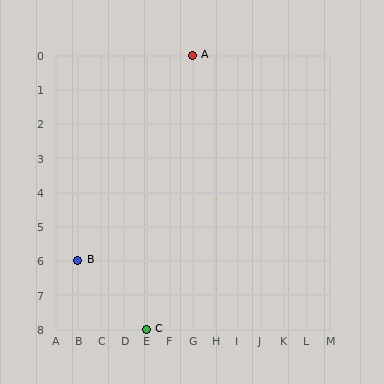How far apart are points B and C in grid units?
Points B and C are 3 columns and 2 rows apart (about 3.6 grid units diagonally).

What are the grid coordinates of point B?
Point B is at grid coordinates (B, 6).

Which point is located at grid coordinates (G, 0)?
Point A is at (G, 0).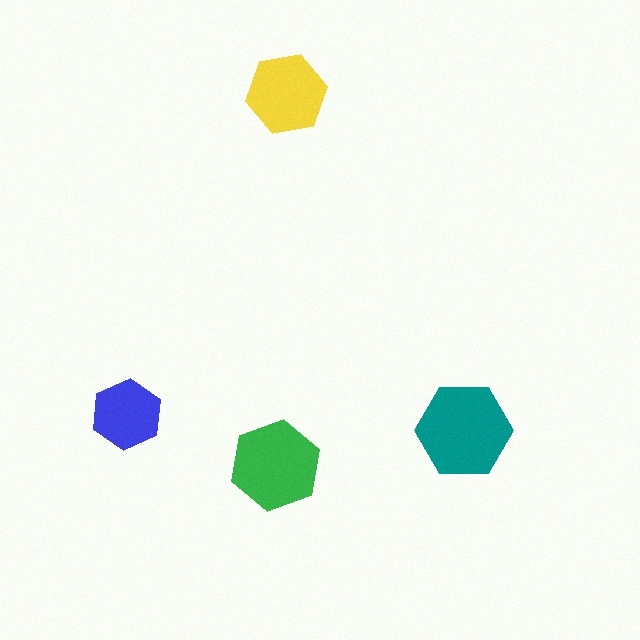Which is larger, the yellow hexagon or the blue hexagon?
The yellow one.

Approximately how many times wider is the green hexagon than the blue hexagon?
About 1.5 times wider.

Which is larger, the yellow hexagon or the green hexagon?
The green one.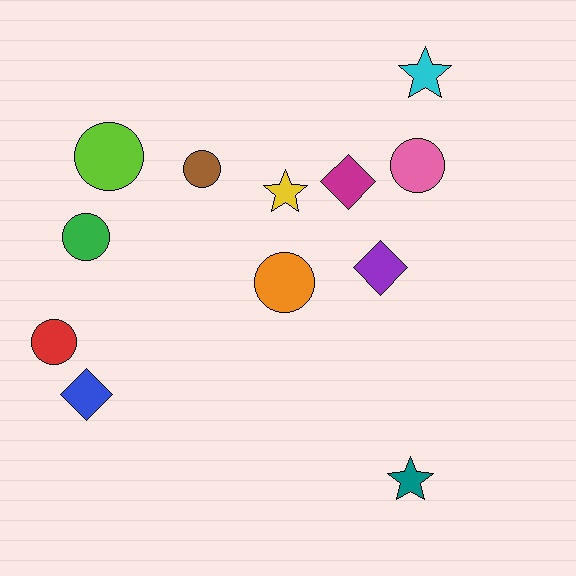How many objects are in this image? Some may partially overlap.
There are 12 objects.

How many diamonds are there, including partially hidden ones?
There are 3 diamonds.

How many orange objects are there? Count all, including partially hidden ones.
There is 1 orange object.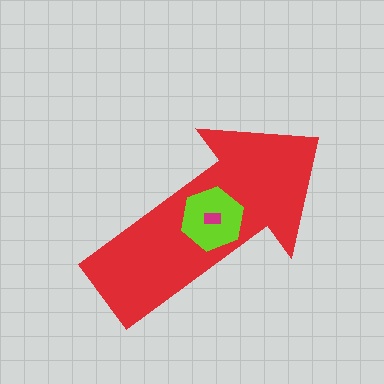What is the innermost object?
The magenta rectangle.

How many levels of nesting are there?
3.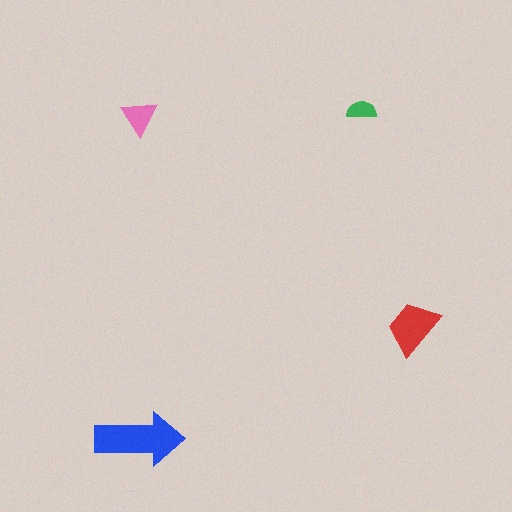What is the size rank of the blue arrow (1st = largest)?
1st.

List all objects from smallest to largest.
The green semicircle, the pink triangle, the red trapezoid, the blue arrow.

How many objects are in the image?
There are 4 objects in the image.